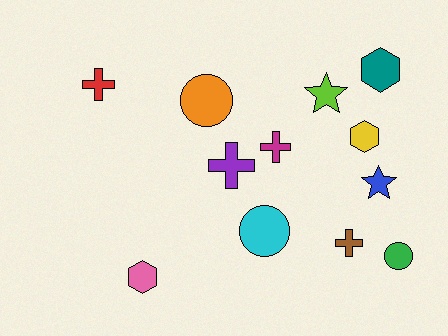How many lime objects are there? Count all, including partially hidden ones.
There is 1 lime object.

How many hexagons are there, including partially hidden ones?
There are 3 hexagons.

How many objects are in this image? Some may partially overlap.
There are 12 objects.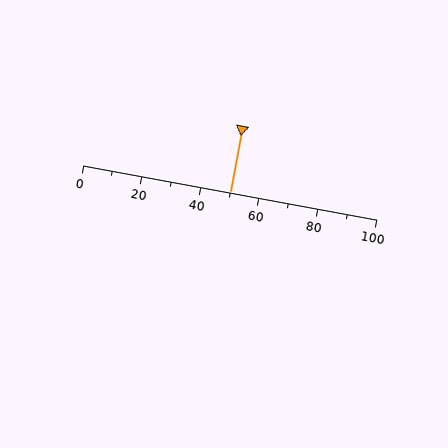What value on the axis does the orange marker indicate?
The marker indicates approximately 50.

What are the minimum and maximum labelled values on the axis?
The axis runs from 0 to 100.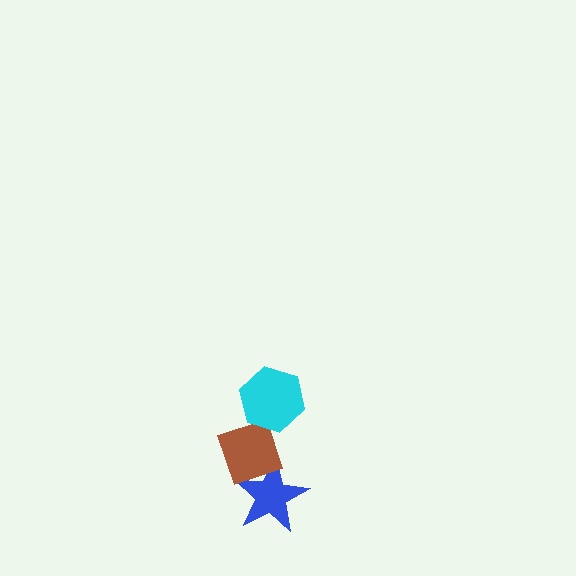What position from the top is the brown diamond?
The brown diamond is 2nd from the top.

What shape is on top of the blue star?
The brown diamond is on top of the blue star.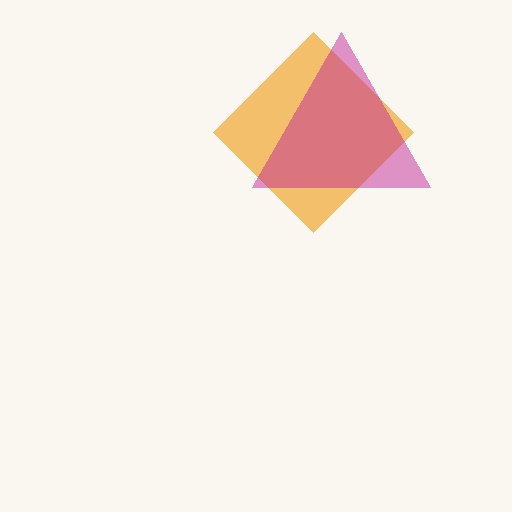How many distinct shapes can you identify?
There are 2 distinct shapes: an orange diamond, a magenta triangle.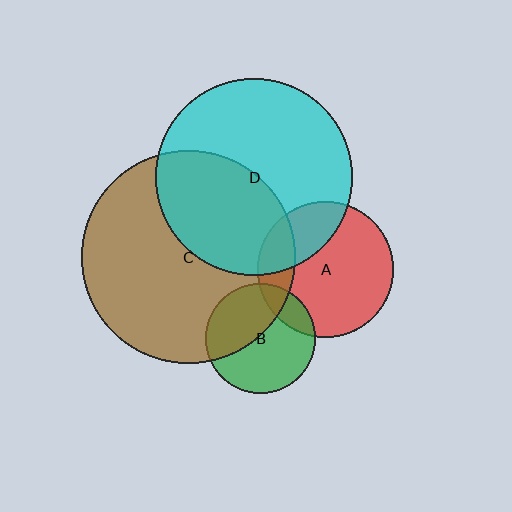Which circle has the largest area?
Circle C (brown).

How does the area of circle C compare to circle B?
Approximately 3.8 times.